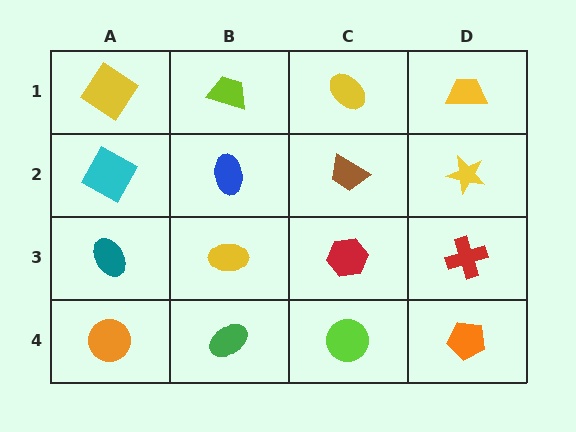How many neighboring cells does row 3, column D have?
3.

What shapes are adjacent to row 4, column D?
A red cross (row 3, column D), a lime circle (row 4, column C).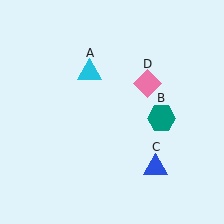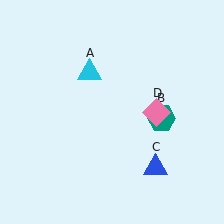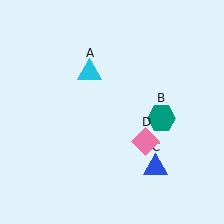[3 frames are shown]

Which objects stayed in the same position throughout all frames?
Cyan triangle (object A) and teal hexagon (object B) and blue triangle (object C) remained stationary.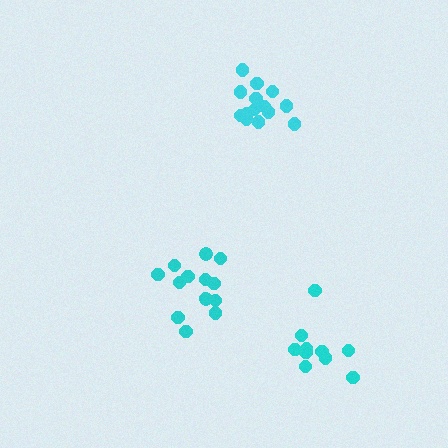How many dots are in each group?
Group 1: 14 dots, Group 2: 14 dots, Group 3: 10 dots (38 total).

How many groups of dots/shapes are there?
There are 3 groups.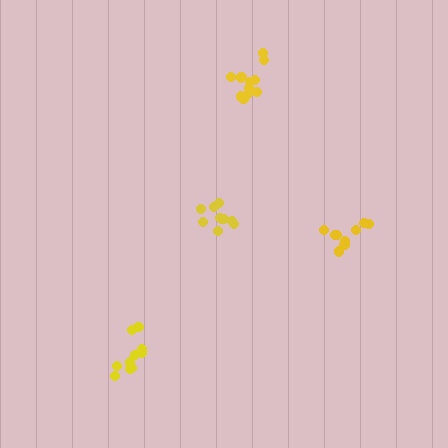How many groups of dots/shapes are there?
There are 4 groups.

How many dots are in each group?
Group 1: 9 dots, Group 2: 10 dots, Group 3: 10 dots, Group 4: 12 dots (41 total).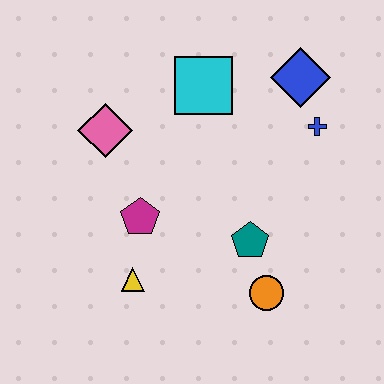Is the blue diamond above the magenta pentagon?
Yes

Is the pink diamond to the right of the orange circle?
No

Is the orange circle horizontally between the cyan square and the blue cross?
Yes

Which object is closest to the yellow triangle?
The magenta pentagon is closest to the yellow triangle.